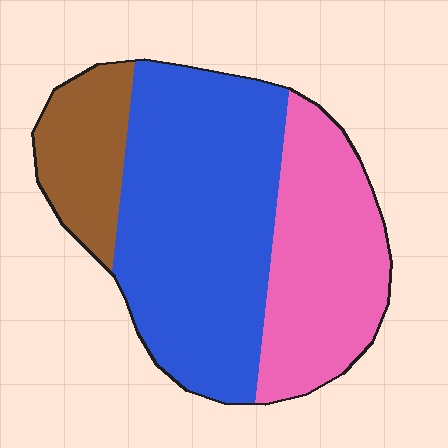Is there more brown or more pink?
Pink.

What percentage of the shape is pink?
Pink covers about 30% of the shape.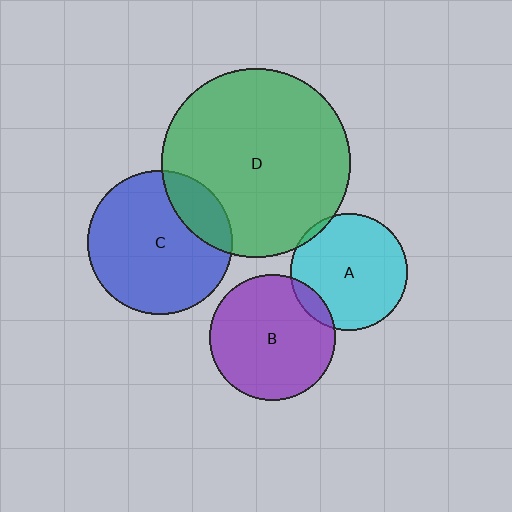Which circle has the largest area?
Circle D (green).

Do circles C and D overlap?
Yes.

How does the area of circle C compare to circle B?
Approximately 1.3 times.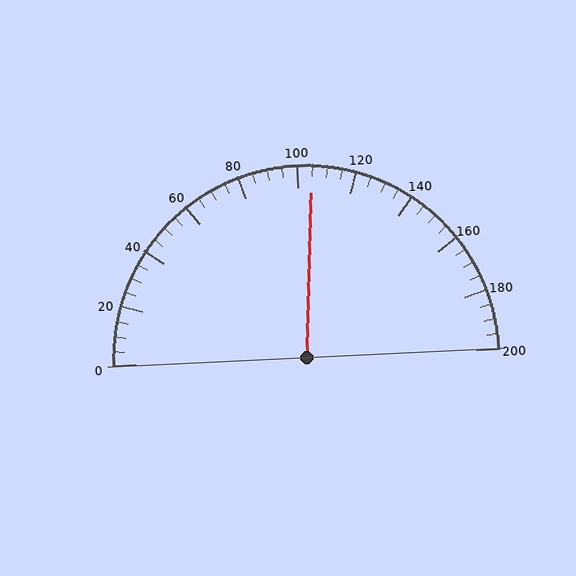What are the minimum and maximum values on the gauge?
The gauge ranges from 0 to 200.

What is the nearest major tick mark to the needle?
The nearest major tick mark is 100.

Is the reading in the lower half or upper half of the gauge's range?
The reading is in the upper half of the range (0 to 200).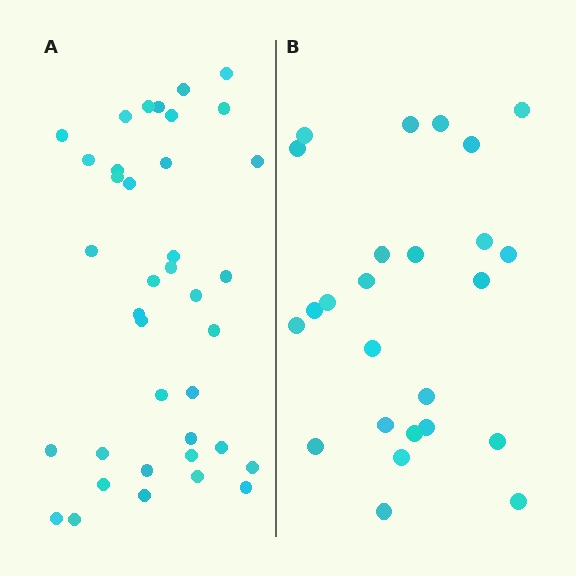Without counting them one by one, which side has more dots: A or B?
Region A (the left region) has more dots.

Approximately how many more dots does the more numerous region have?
Region A has approximately 15 more dots than region B.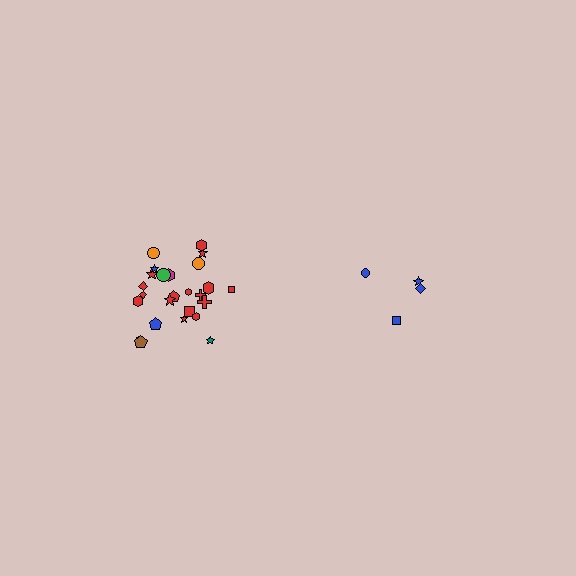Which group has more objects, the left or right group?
The left group.